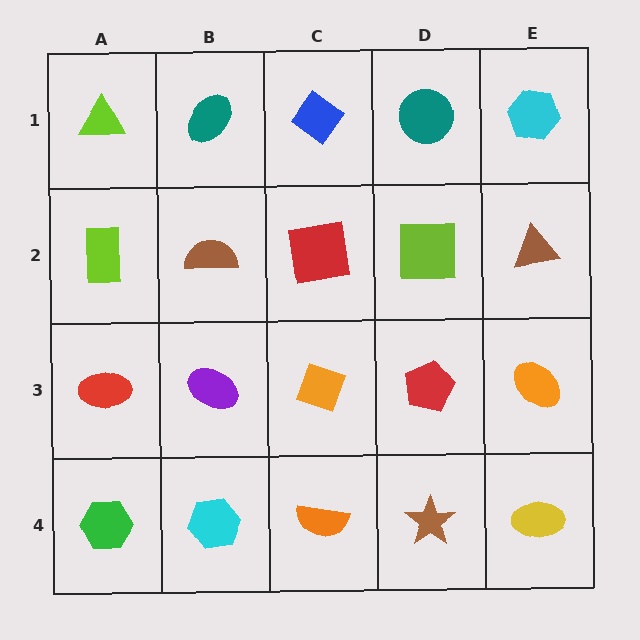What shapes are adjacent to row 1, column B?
A brown semicircle (row 2, column B), a lime triangle (row 1, column A), a blue diamond (row 1, column C).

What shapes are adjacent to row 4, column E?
An orange ellipse (row 3, column E), a brown star (row 4, column D).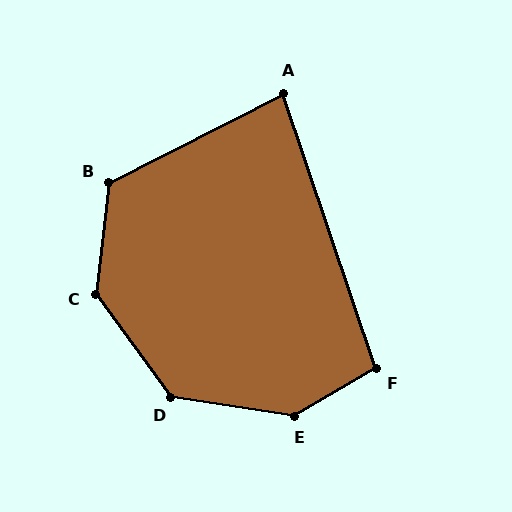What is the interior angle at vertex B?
Approximately 123 degrees (obtuse).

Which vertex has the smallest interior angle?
A, at approximately 82 degrees.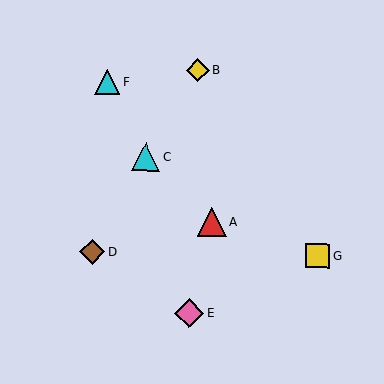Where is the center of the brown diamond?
The center of the brown diamond is at (92, 252).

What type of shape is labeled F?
Shape F is a cyan triangle.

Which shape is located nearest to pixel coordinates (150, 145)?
The cyan triangle (labeled C) at (146, 157) is nearest to that location.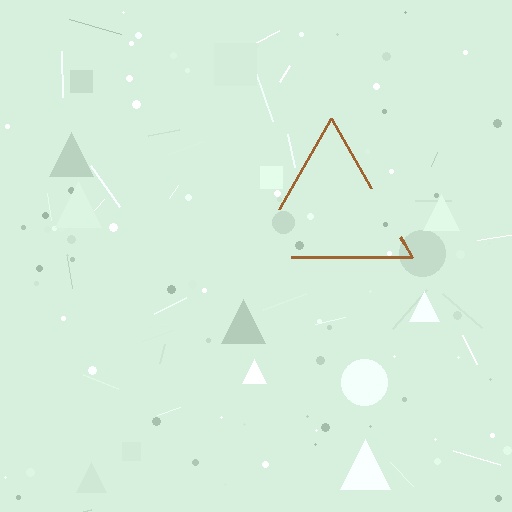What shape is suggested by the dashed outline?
The dashed outline suggests a triangle.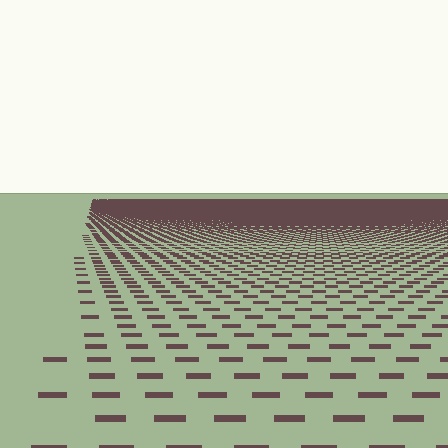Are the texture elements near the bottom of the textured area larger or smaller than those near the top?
Larger. Near the bottom, elements are closer to the viewer and appear at a bigger on-screen size.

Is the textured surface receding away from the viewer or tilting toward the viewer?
The surface is receding away from the viewer. Texture elements get smaller and denser toward the top.